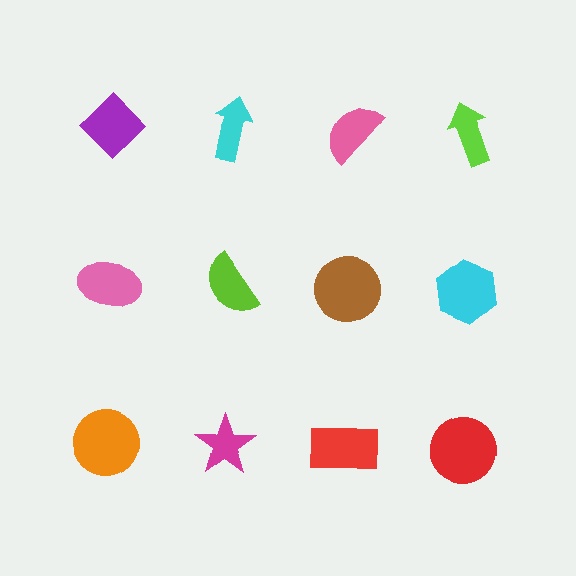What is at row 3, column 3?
A red rectangle.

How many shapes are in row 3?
4 shapes.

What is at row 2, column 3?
A brown circle.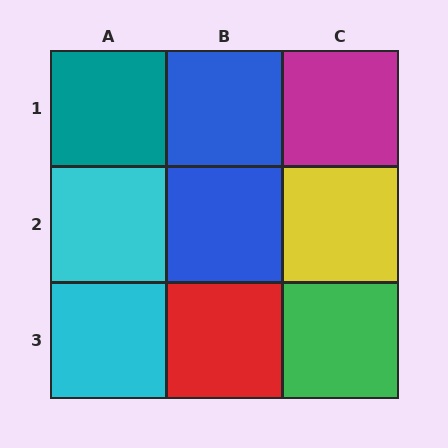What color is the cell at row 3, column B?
Red.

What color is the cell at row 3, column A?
Cyan.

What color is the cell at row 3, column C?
Green.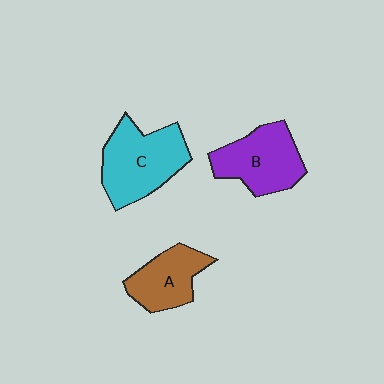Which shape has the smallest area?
Shape A (brown).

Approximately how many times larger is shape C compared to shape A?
Approximately 1.5 times.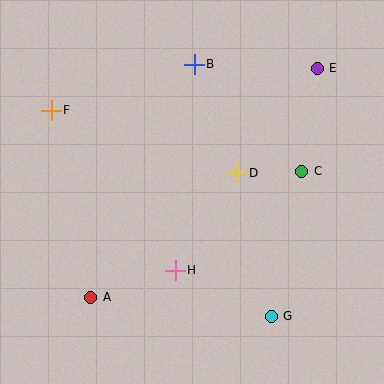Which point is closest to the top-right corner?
Point E is closest to the top-right corner.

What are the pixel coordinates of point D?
Point D is at (237, 173).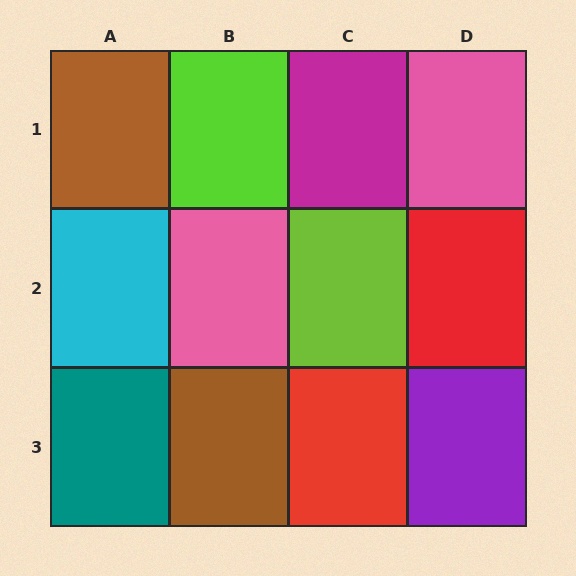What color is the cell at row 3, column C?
Red.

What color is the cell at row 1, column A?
Brown.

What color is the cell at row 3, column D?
Purple.